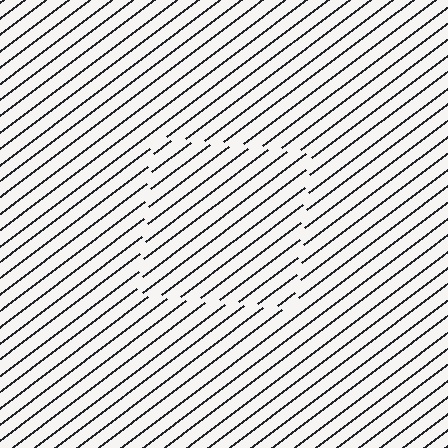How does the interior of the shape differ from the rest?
The interior of the shape contains the same grating, shifted by half a period — the contour is defined by the phase discontinuity where line-ends from the inner and outer gratings abut.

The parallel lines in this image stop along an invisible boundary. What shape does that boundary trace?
An illusory square. The interior of the shape contains the same grating, shifted by half a period — the contour is defined by the phase discontinuity where line-ends from the inner and outer gratings abut.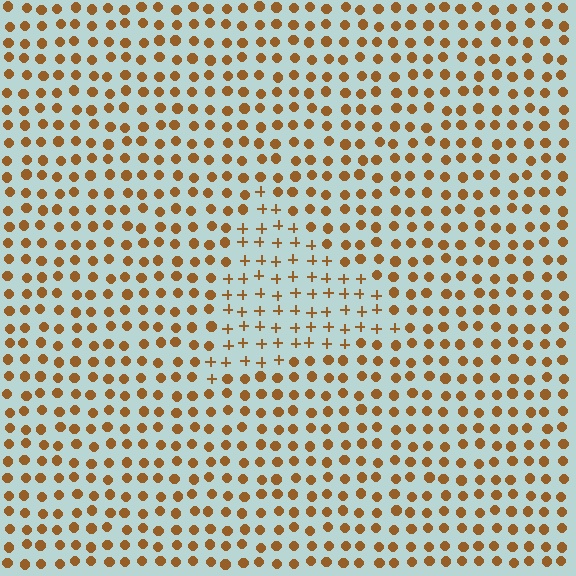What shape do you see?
I see a triangle.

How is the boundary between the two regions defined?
The boundary is defined by a change in element shape: plus signs inside vs. circles outside. All elements share the same color and spacing.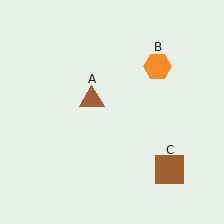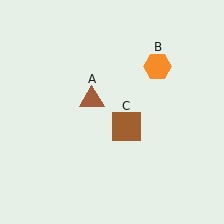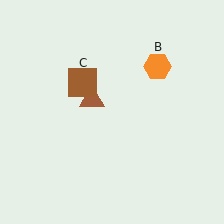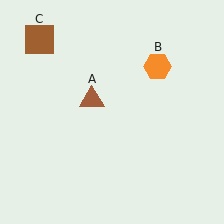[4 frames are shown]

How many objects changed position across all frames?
1 object changed position: brown square (object C).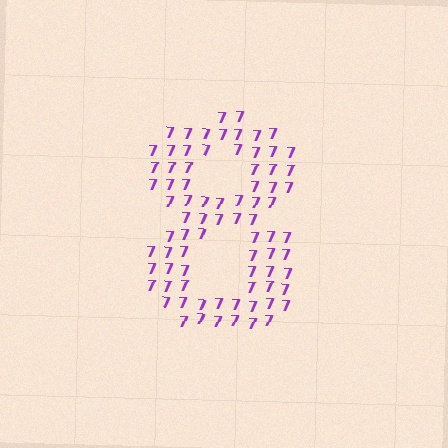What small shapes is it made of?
It is made of small digit 7's.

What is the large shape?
The large shape is the digit 8.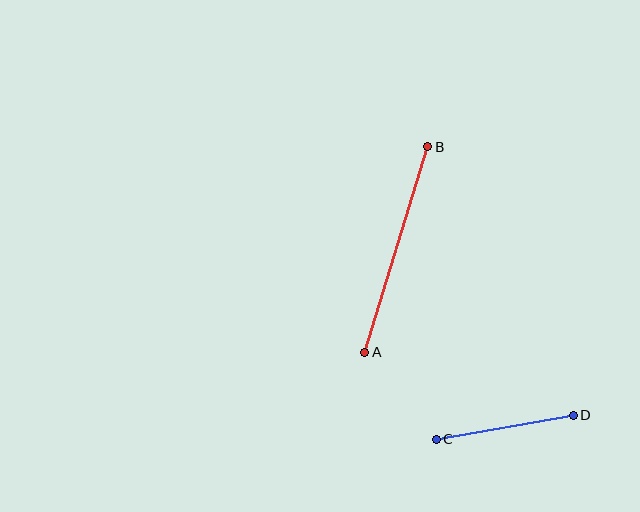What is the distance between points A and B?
The distance is approximately 215 pixels.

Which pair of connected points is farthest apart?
Points A and B are farthest apart.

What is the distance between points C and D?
The distance is approximately 139 pixels.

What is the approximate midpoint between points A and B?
The midpoint is at approximately (396, 249) pixels.